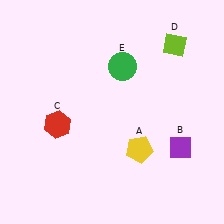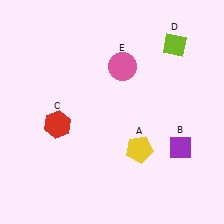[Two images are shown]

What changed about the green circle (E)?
In Image 1, E is green. In Image 2, it changed to pink.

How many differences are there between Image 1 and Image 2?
There is 1 difference between the two images.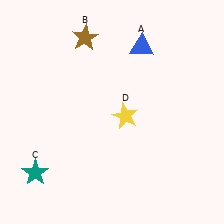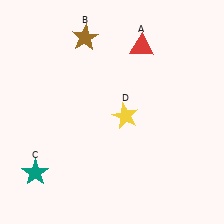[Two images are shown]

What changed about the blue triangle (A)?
In Image 1, A is blue. In Image 2, it changed to red.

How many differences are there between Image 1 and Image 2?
There is 1 difference between the two images.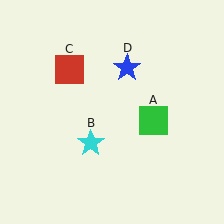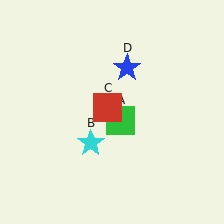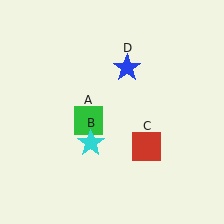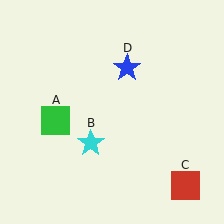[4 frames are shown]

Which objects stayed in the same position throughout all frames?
Cyan star (object B) and blue star (object D) remained stationary.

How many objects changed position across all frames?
2 objects changed position: green square (object A), red square (object C).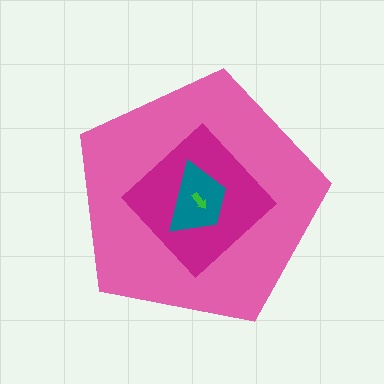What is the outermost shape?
The pink pentagon.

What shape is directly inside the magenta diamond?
The teal trapezoid.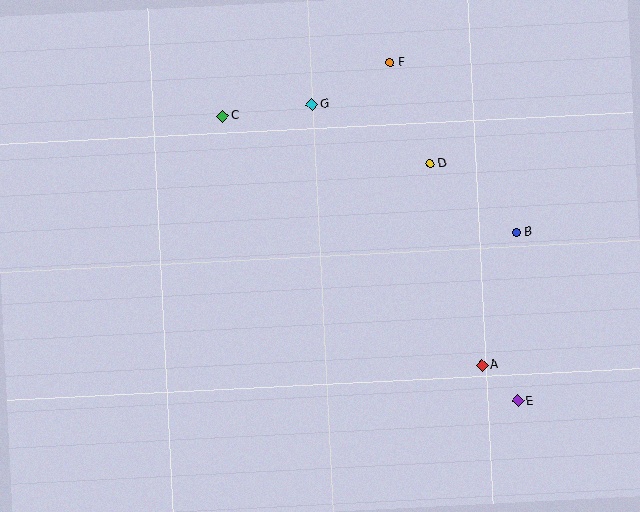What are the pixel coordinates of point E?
Point E is at (518, 401).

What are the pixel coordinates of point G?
Point G is at (312, 104).